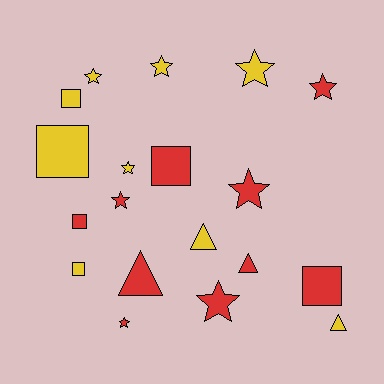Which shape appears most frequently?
Star, with 9 objects.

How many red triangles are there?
There are 2 red triangles.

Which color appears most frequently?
Red, with 10 objects.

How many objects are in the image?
There are 19 objects.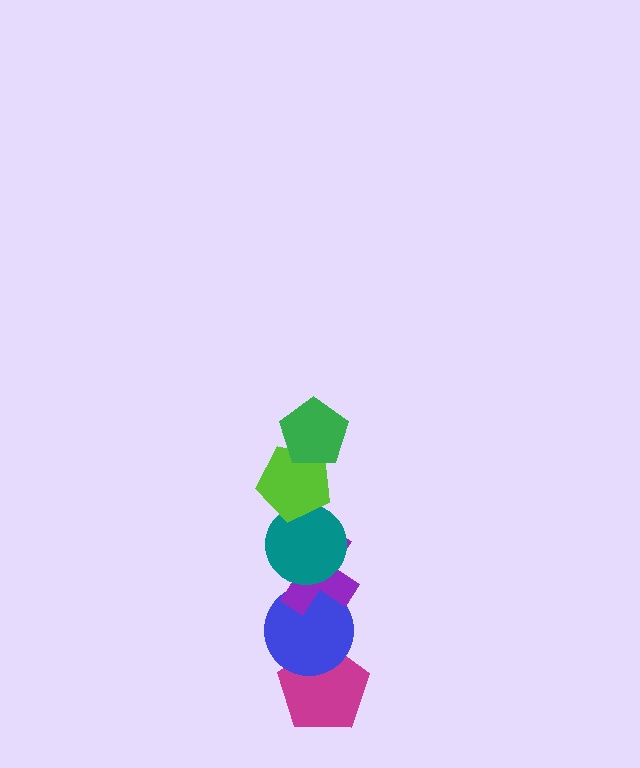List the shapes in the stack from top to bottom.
From top to bottom: the green pentagon, the lime pentagon, the teal circle, the purple cross, the blue circle, the magenta pentagon.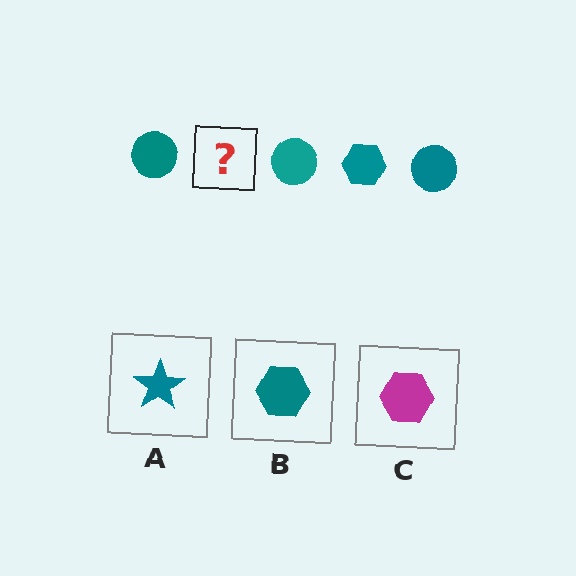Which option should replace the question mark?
Option B.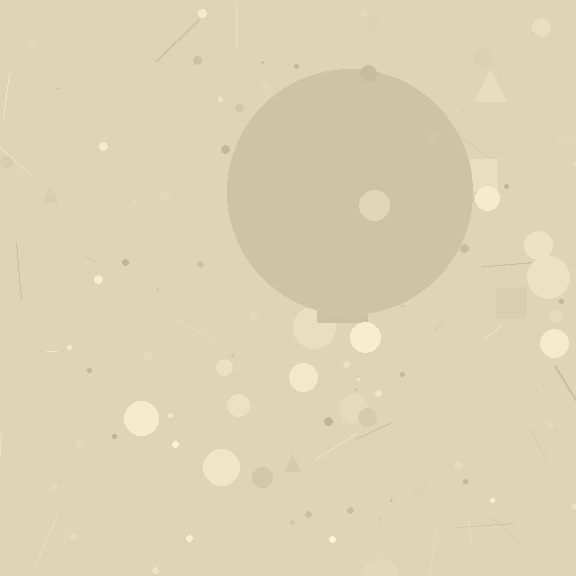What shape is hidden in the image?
A circle is hidden in the image.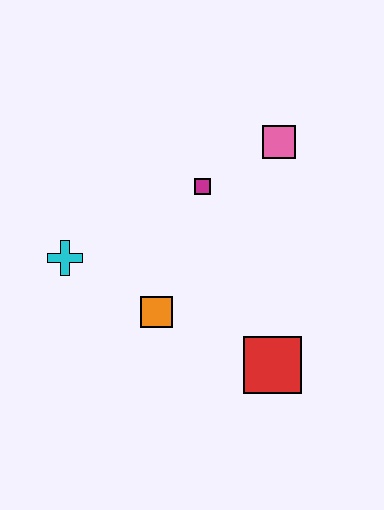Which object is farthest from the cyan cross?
The pink square is farthest from the cyan cross.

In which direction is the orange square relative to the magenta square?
The orange square is below the magenta square.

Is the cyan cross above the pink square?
No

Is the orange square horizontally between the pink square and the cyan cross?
Yes